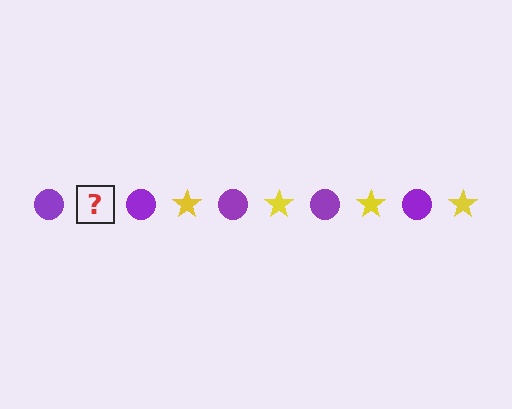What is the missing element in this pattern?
The missing element is a yellow star.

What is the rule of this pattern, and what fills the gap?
The rule is that the pattern alternates between purple circle and yellow star. The gap should be filled with a yellow star.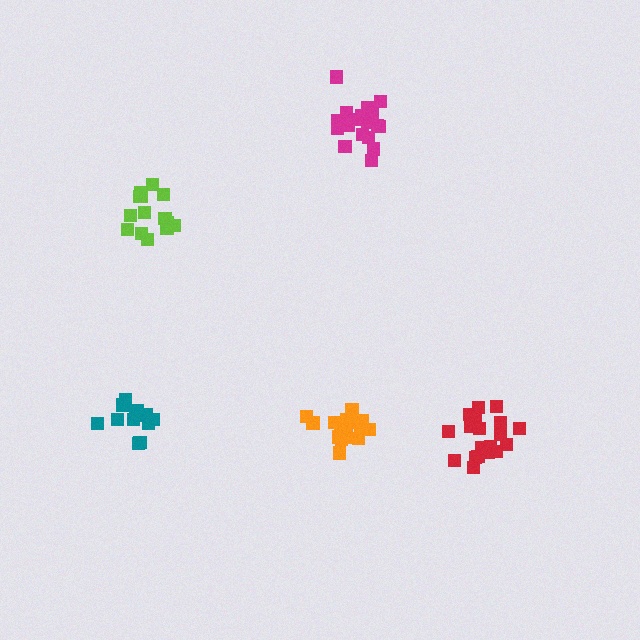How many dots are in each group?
Group 1: 16 dots, Group 2: 19 dots, Group 3: 19 dots, Group 4: 15 dots, Group 5: 14 dots (83 total).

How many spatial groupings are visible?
There are 5 spatial groupings.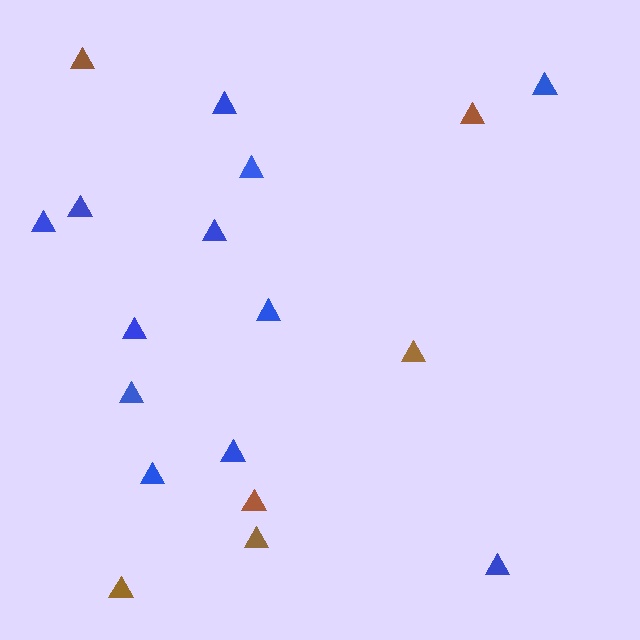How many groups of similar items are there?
There are 2 groups: one group of brown triangles (6) and one group of blue triangles (12).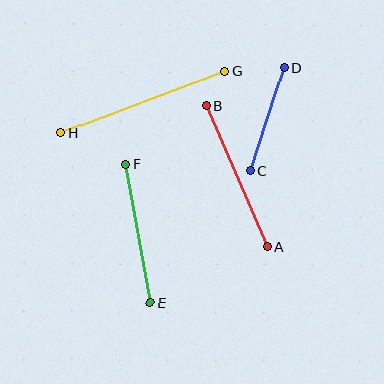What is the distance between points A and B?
The distance is approximately 153 pixels.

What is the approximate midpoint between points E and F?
The midpoint is at approximately (138, 233) pixels.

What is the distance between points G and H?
The distance is approximately 175 pixels.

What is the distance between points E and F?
The distance is approximately 141 pixels.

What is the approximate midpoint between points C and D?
The midpoint is at approximately (267, 120) pixels.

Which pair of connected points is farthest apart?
Points G and H are farthest apart.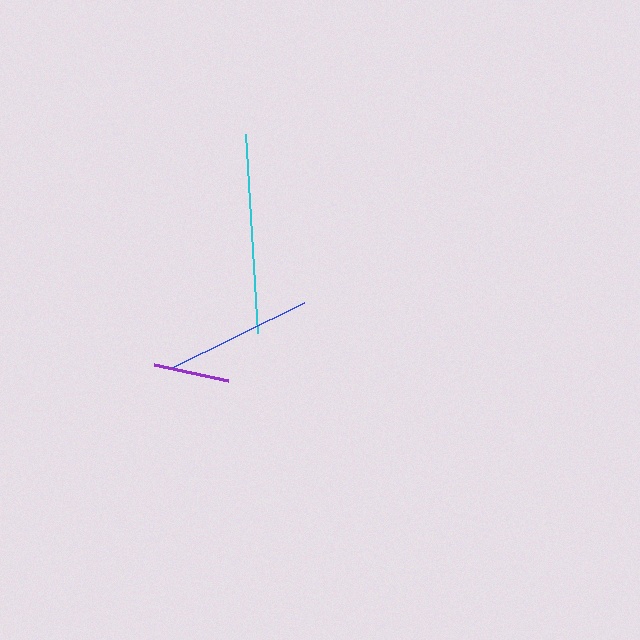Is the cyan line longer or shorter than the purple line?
The cyan line is longer than the purple line.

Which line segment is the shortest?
The purple line is the shortest at approximately 76 pixels.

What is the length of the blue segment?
The blue segment is approximately 150 pixels long.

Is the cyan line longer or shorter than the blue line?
The cyan line is longer than the blue line.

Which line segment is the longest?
The cyan line is the longest at approximately 199 pixels.